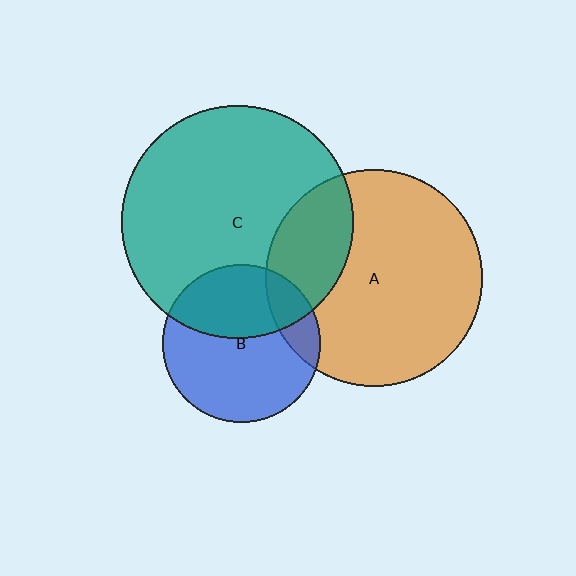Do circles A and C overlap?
Yes.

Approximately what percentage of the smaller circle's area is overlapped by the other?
Approximately 25%.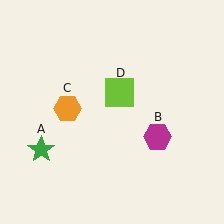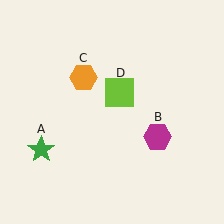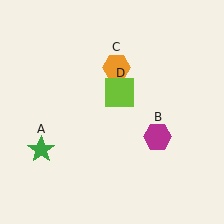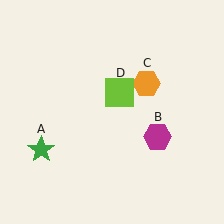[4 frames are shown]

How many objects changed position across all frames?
1 object changed position: orange hexagon (object C).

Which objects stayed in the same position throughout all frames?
Green star (object A) and magenta hexagon (object B) and lime square (object D) remained stationary.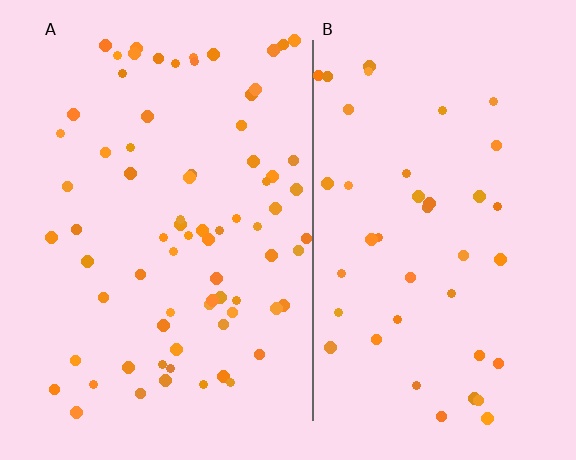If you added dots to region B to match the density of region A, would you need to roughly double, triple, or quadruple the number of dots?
Approximately double.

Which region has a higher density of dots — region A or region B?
A (the left).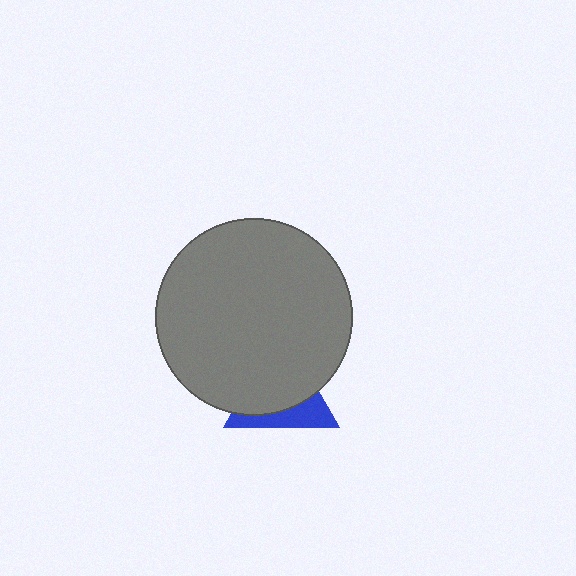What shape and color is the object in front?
The object in front is a gray circle.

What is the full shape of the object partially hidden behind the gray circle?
The partially hidden object is a blue triangle.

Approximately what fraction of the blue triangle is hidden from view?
Roughly 67% of the blue triangle is hidden behind the gray circle.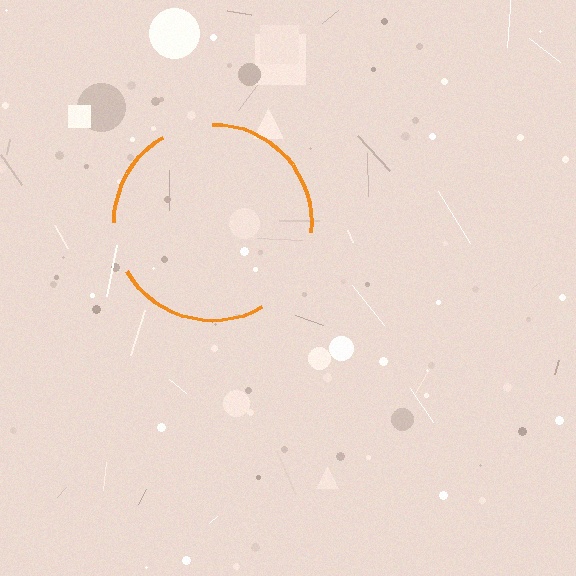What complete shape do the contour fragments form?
The contour fragments form a circle.